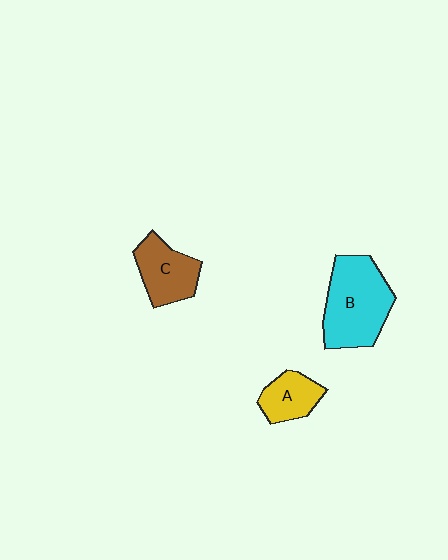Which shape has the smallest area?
Shape A (yellow).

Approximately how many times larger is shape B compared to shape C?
Approximately 1.6 times.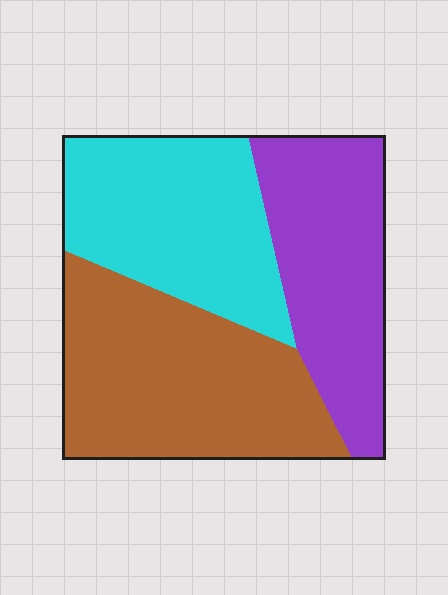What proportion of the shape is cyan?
Cyan takes up between a quarter and a half of the shape.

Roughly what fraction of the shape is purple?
Purple covers roughly 30% of the shape.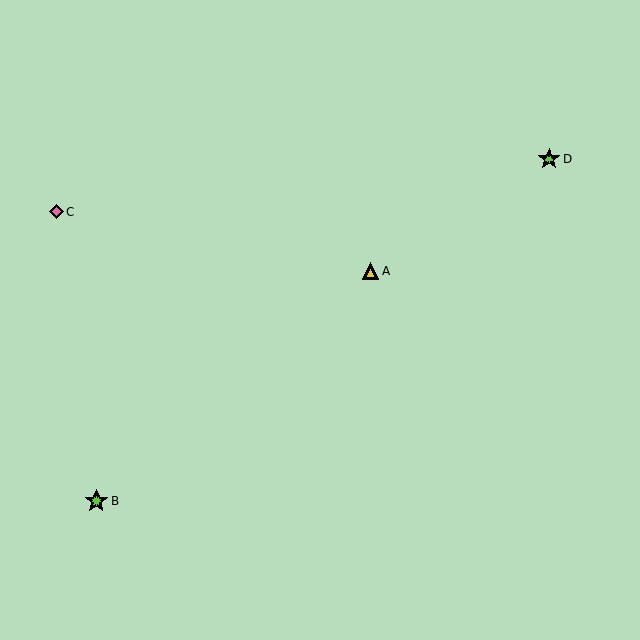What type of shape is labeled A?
Shape A is a yellow triangle.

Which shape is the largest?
The lime star (labeled B) is the largest.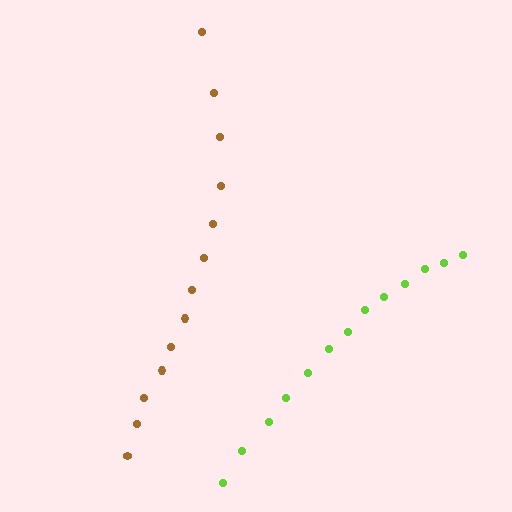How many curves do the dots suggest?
There are 2 distinct paths.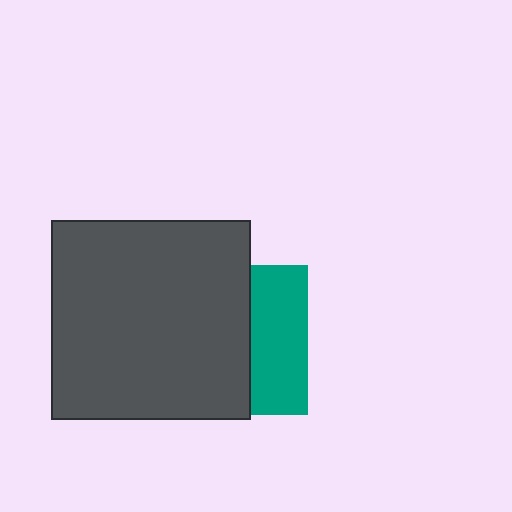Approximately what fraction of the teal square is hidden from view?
Roughly 62% of the teal square is hidden behind the dark gray square.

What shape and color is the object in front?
The object in front is a dark gray square.